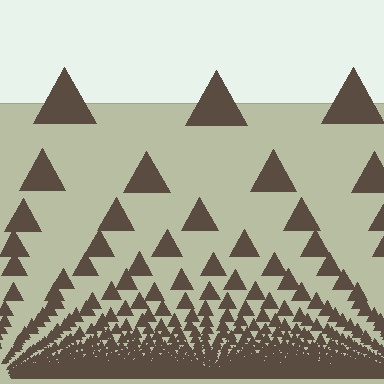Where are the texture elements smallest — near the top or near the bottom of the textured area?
Near the bottom.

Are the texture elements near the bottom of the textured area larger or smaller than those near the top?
Smaller. The gradient is inverted — elements near the bottom are smaller and denser.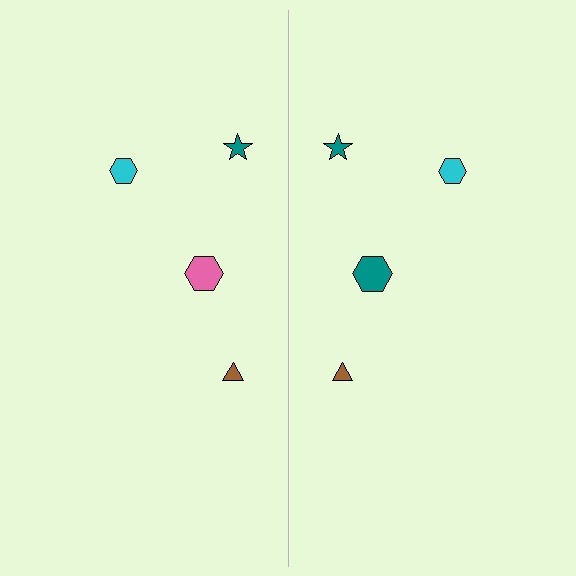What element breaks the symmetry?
The teal hexagon on the right side breaks the symmetry — its mirror counterpart is pink.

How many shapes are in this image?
There are 8 shapes in this image.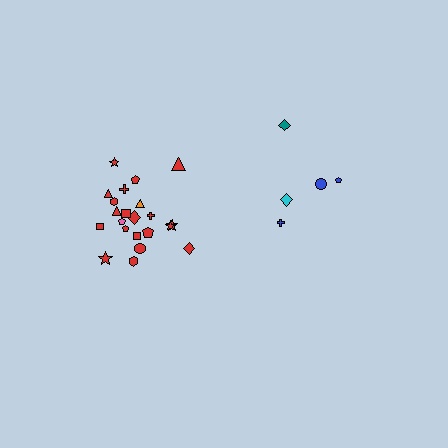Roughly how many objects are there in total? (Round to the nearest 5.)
Roughly 25 objects in total.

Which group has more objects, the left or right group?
The left group.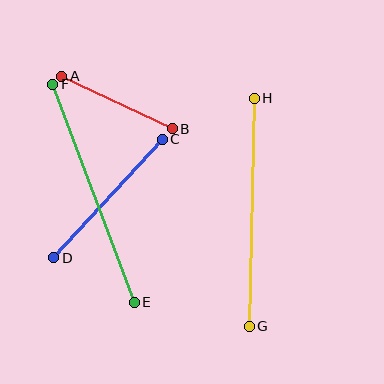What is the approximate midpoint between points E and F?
The midpoint is at approximately (93, 193) pixels.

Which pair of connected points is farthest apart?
Points E and F are farthest apart.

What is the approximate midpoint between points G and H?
The midpoint is at approximately (252, 212) pixels.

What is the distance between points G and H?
The distance is approximately 228 pixels.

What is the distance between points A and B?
The distance is approximately 122 pixels.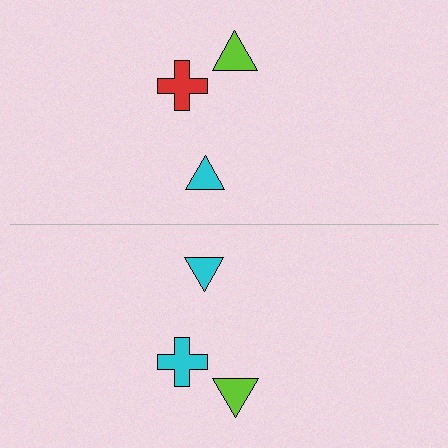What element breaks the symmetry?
The cyan cross on the bottom side breaks the symmetry — its mirror counterpart is red.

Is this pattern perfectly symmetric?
No, the pattern is not perfectly symmetric. The cyan cross on the bottom side breaks the symmetry — its mirror counterpart is red.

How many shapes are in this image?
There are 6 shapes in this image.